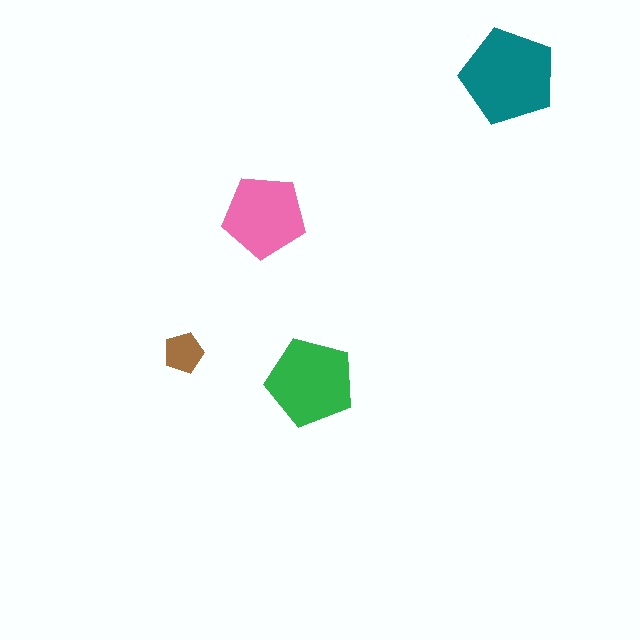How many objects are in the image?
There are 4 objects in the image.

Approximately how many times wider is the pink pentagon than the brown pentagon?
About 2 times wider.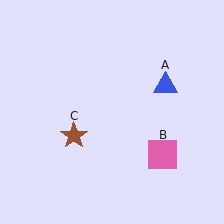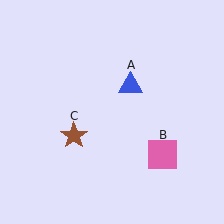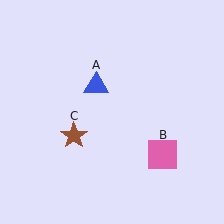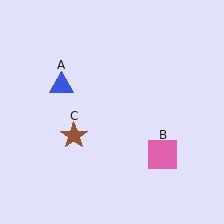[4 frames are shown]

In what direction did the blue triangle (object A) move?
The blue triangle (object A) moved left.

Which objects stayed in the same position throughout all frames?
Pink square (object B) and brown star (object C) remained stationary.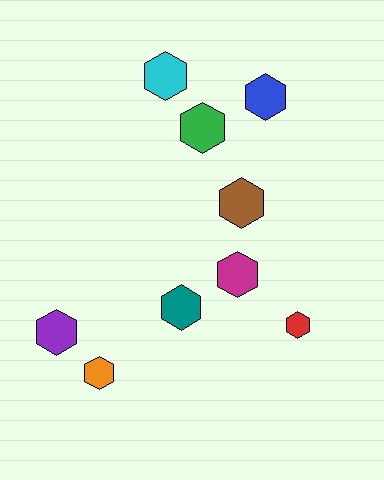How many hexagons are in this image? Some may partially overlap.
There are 9 hexagons.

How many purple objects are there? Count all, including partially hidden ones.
There is 1 purple object.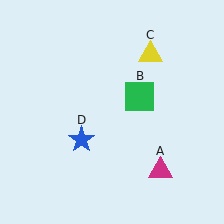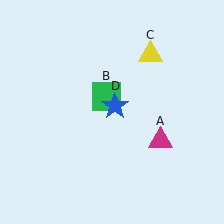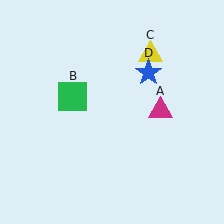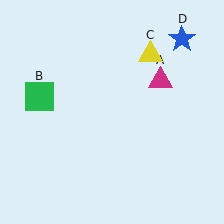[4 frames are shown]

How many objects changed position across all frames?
3 objects changed position: magenta triangle (object A), green square (object B), blue star (object D).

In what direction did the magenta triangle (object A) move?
The magenta triangle (object A) moved up.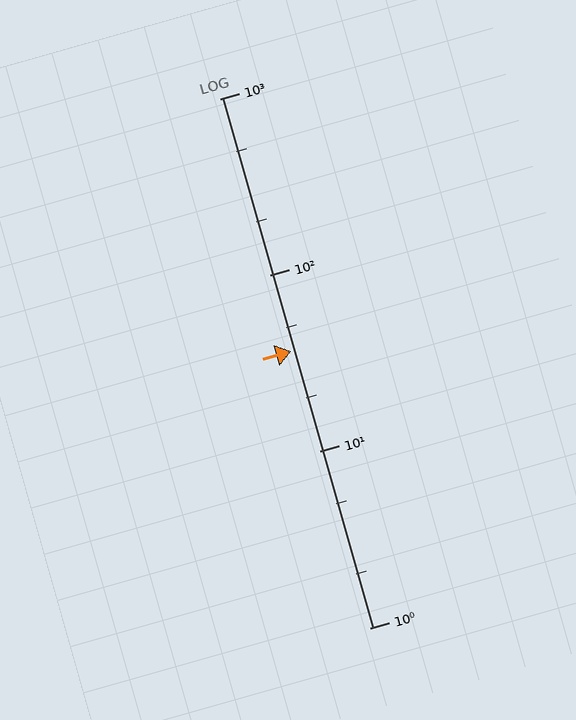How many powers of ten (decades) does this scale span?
The scale spans 3 decades, from 1 to 1000.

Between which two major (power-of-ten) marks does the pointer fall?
The pointer is between 10 and 100.